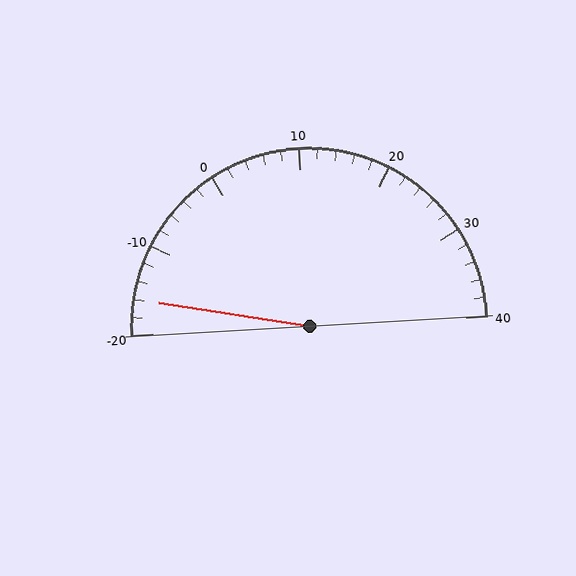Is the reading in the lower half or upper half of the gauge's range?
The reading is in the lower half of the range (-20 to 40).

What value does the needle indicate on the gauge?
The needle indicates approximately -16.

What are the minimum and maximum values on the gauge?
The gauge ranges from -20 to 40.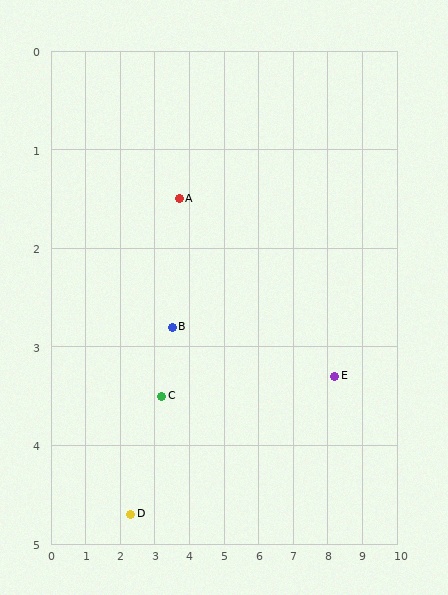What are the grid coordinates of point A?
Point A is at approximately (3.7, 1.5).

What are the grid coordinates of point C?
Point C is at approximately (3.2, 3.5).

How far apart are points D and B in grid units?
Points D and B are about 2.2 grid units apart.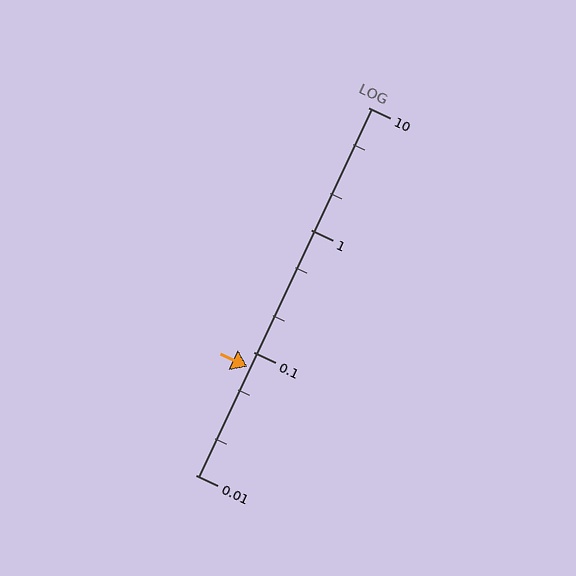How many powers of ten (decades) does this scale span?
The scale spans 3 decades, from 0.01 to 10.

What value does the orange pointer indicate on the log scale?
The pointer indicates approximately 0.077.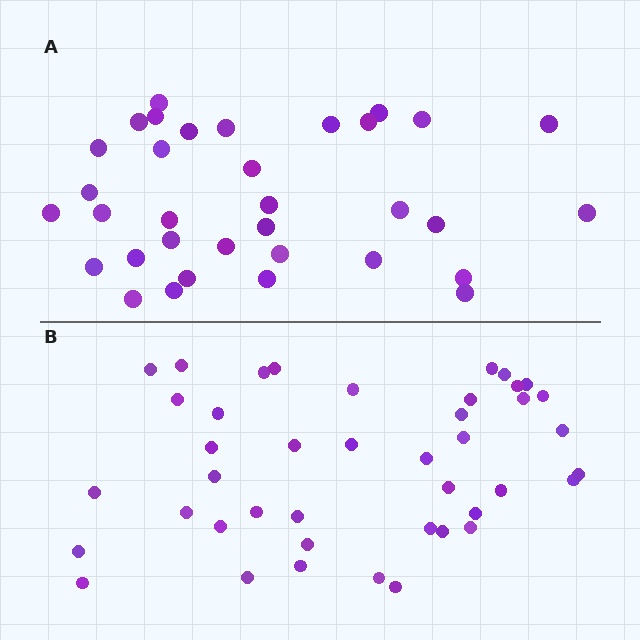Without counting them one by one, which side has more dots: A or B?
Region B (the bottom region) has more dots.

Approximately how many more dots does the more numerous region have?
Region B has roughly 8 or so more dots than region A.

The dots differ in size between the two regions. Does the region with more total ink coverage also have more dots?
No. Region A has more total ink coverage because its dots are larger, but region B actually contains more individual dots. Total area can be misleading — the number of items is what matters here.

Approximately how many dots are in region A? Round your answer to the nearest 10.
About 30 dots. (The exact count is 34, which rounds to 30.)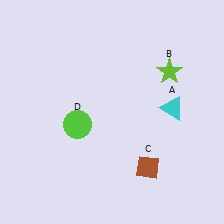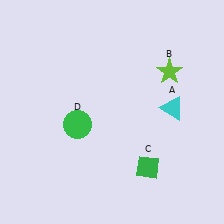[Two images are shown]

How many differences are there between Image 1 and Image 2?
There are 2 differences between the two images.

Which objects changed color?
C changed from brown to green. D changed from lime to green.